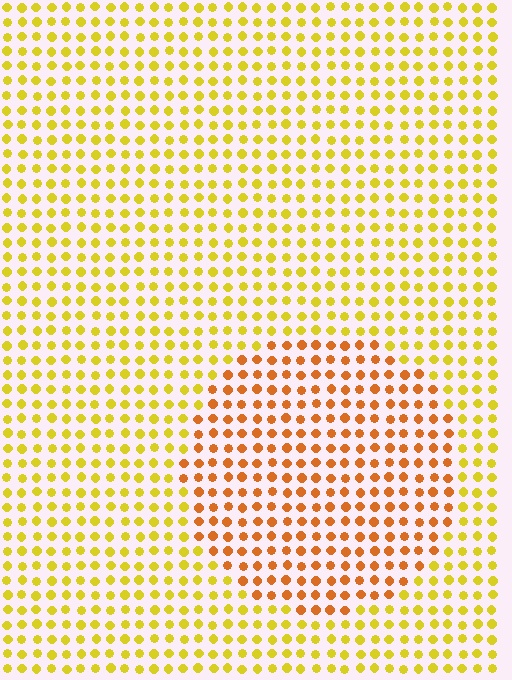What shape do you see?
I see a circle.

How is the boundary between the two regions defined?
The boundary is defined purely by a slight shift in hue (about 33 degrees). Spacing, size, and orientation are identical on both sides.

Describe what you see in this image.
The image is filled with small yellow elements in a uniform arrangement. A circle-shaped region is visible where the elements are tinted to a slightly different hue, forming a subtle color boundary.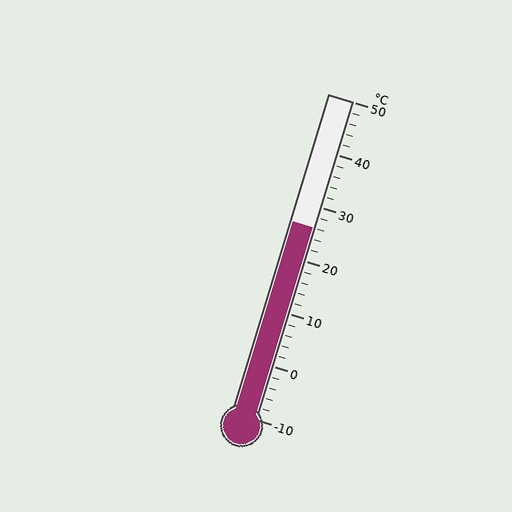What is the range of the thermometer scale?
The thermometer scale ranges from -10°C to 50°C.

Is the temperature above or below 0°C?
The temperature is above 0°C.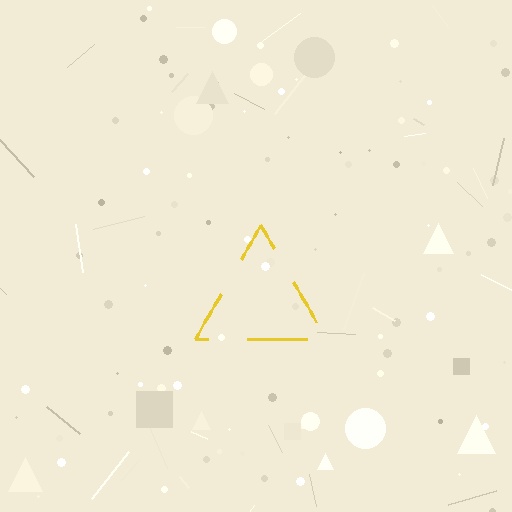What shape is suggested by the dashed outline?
The dashed outline suggests a triangle.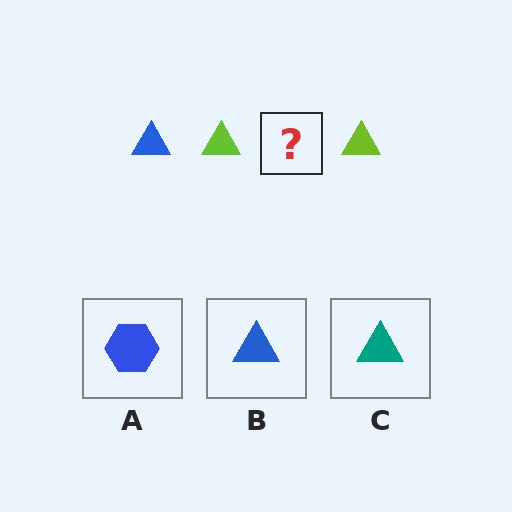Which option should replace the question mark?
Option B.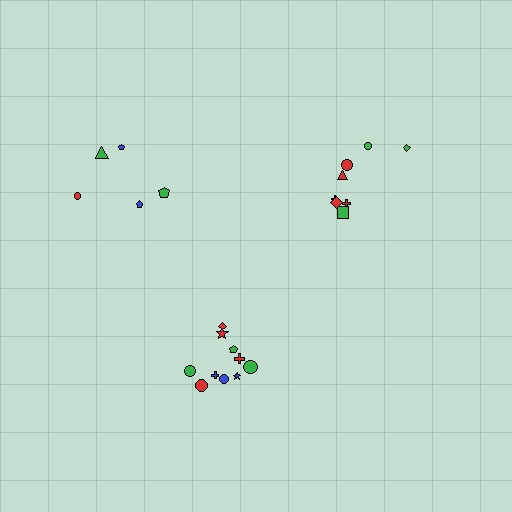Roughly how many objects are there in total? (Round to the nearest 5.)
Roughly 25 objects in total.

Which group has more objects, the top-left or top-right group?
The top-right group.